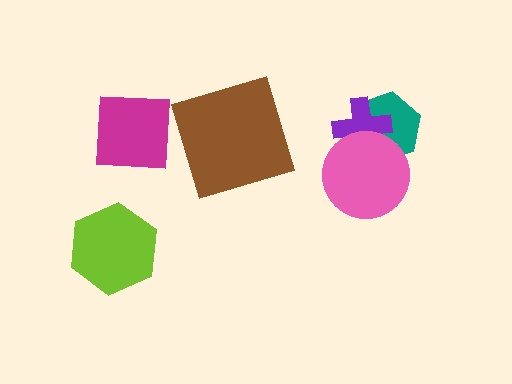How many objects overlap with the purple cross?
2 objects overlap with the purple cross.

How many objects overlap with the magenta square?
0 objects overlap with the magenta square.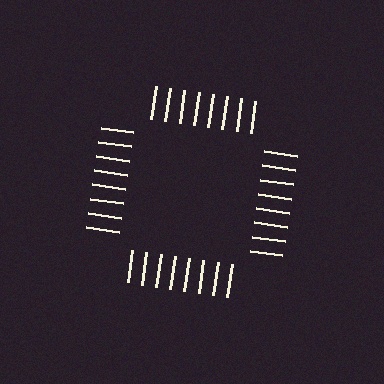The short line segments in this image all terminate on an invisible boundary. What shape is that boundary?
An illusory square — the line segments terminate on its edges but no continuous stroke is drawn.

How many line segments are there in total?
32 — 8 along each of the 4 edges.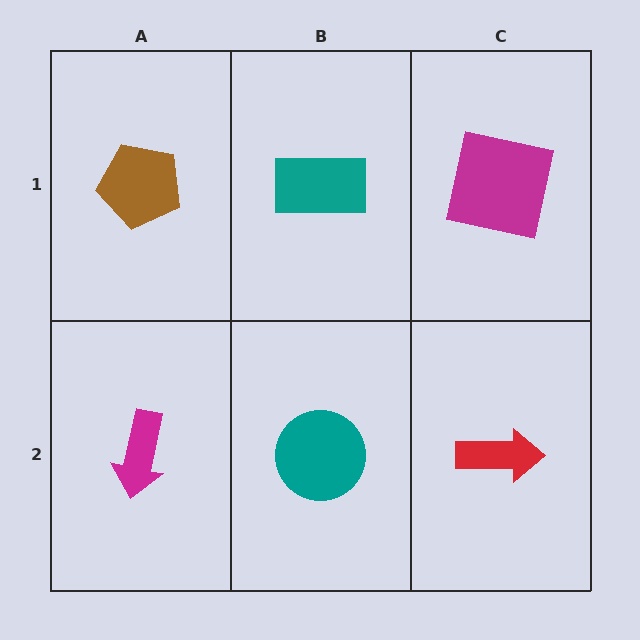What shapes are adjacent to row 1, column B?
A teal circle (row 2, column B), a brown pentagon (row 1, column A), a magenta square (row 1, column C).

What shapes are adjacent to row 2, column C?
A magenta square (row 1, column C), a teal circle (row 2, column B).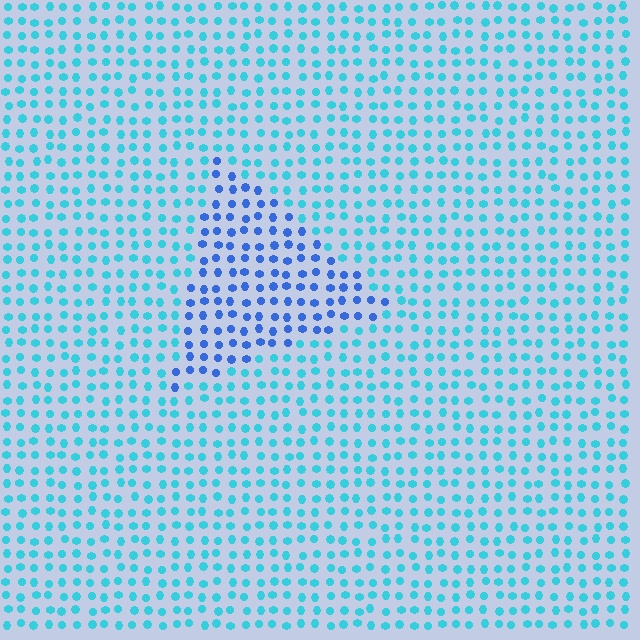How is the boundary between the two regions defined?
The boundary is defined purely by a slight shift in hue (about 36 degrees). Spacing, size, and orientation are identical on both sides.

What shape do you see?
I see a triangle.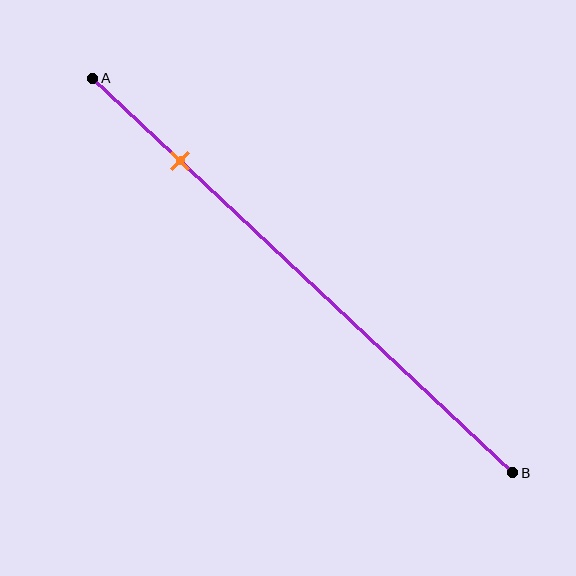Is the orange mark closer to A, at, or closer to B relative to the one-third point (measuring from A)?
The orange mark is closer to point A than the one-third point of segment AB.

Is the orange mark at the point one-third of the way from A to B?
No, the mark is at about 20% from A, not at the 33% one-third point.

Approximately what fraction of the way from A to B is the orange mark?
The orange mark is approximately 20% of the way from A to B.